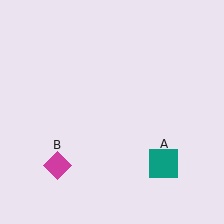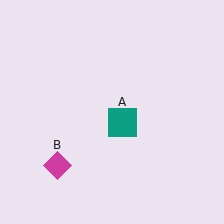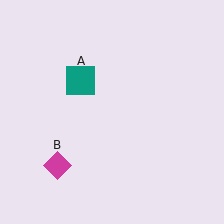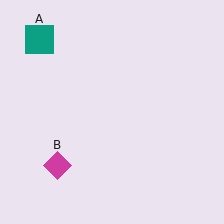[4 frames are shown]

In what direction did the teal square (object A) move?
The teal square (object A) moved up and to the left.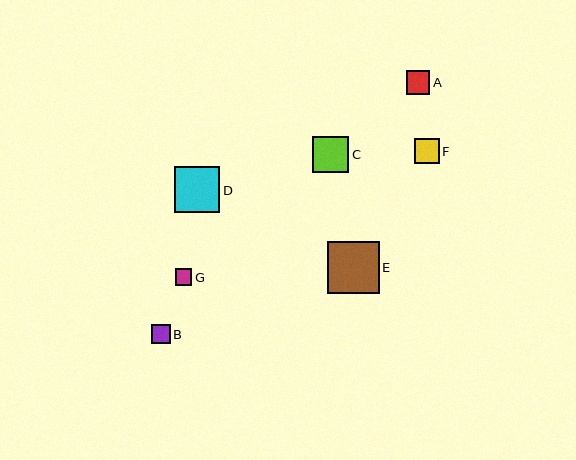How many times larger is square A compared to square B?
Square A is approximately 1.3 times the size of square B.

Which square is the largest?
Square E is the largest with a size of approximately 52 pixels.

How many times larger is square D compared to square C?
Square D is approximately 1.3 times the size of square C.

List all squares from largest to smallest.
From largest to smallest: E, D, C, F, A, B, G.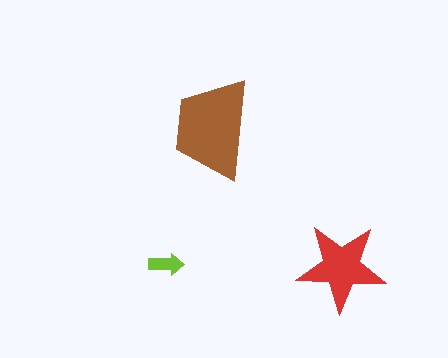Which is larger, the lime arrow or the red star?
The red star.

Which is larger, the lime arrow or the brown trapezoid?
The brown trapezoid.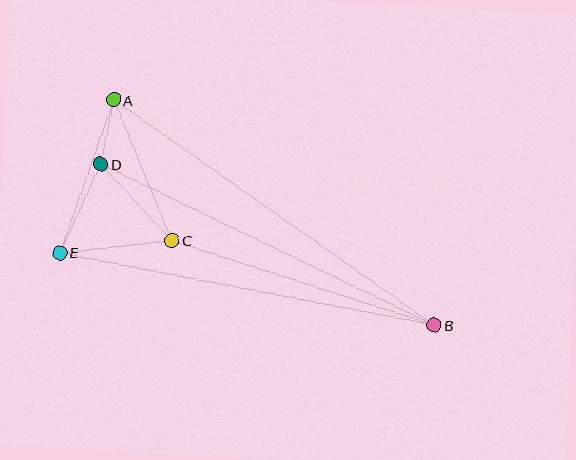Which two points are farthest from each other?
Points A and B are farthest from each other.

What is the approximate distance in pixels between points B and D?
The distance between B and D is approximately 370 pixels.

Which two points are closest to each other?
Points A and D are closest to each other.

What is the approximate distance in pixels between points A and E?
The distance between A and E is approximately 162 pixels.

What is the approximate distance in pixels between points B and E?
The distance between B and E is approximately 381 pixels.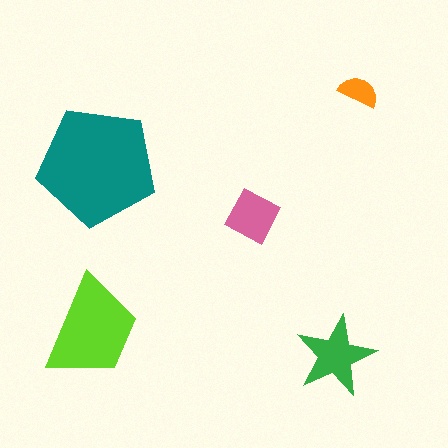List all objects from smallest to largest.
The orange semicircle, the pink diamond, the green star, the lime trapezoid, the teal pentagon.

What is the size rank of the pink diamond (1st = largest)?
4th.